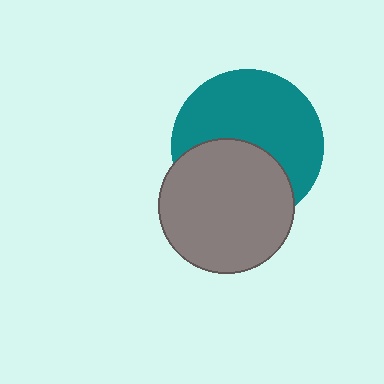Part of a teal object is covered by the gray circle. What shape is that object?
It is a circle.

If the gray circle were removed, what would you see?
You would see the complete teal circle.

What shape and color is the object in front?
The object in front is a gray circle.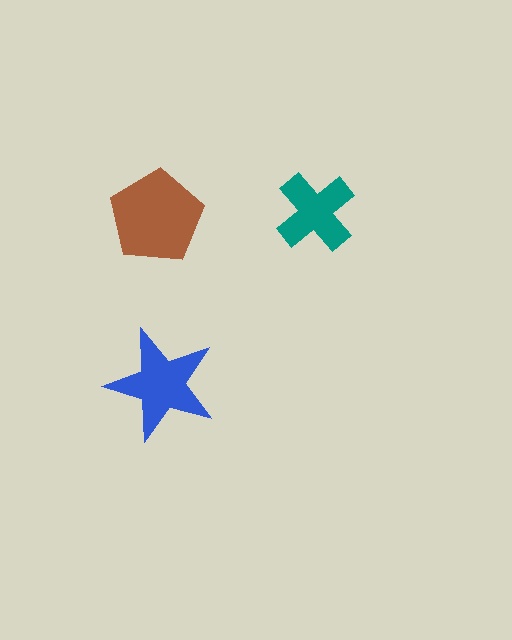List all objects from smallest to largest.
The teal cross, the blue star, the brown pentagon.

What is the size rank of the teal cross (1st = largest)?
3rd.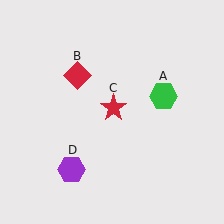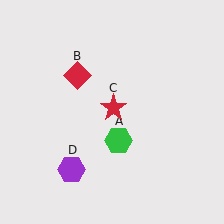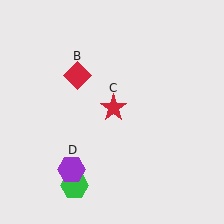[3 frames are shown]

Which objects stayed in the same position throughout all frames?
Red diamond (object B) and red star (object C) and purple hexagon (object D) remained stationary.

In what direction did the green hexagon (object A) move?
The green hexagon (object A) moved down and to the left.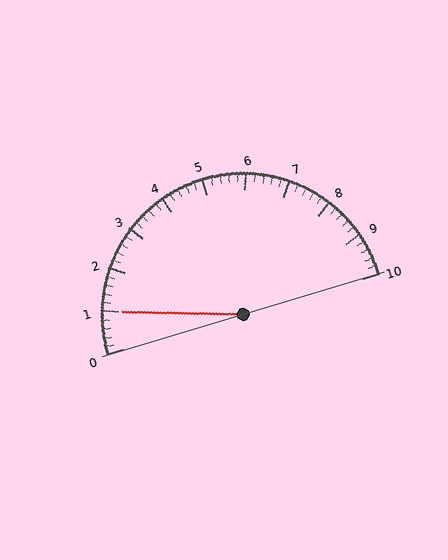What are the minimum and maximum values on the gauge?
The gauge ranges from 0 to 10.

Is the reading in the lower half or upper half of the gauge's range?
The reading is in the lower half of the range (0 to 10).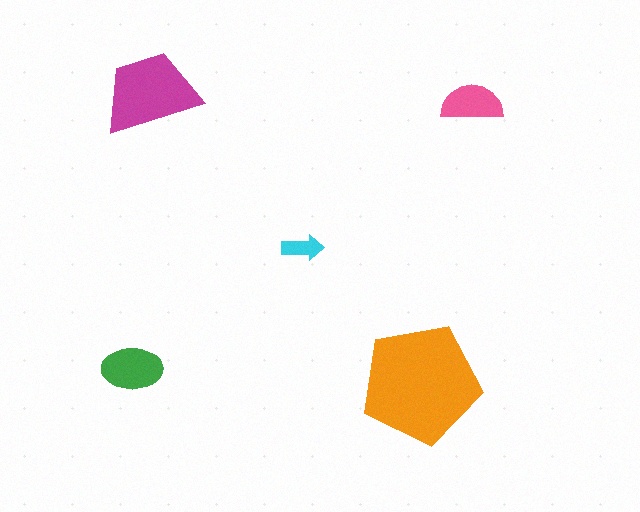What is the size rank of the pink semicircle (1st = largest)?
4th.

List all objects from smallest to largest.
The cyan arrow, the pink semicircle, the green ellipse, the magenta trapezoid, the orange pentagon.